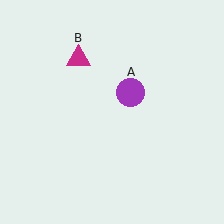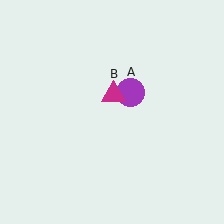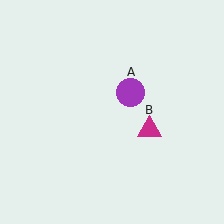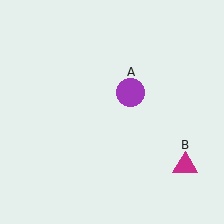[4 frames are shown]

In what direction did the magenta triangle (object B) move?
The magenta triangle (object B) moved down and to the right.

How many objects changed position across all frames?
1 object changed position: magenta triangle (object B).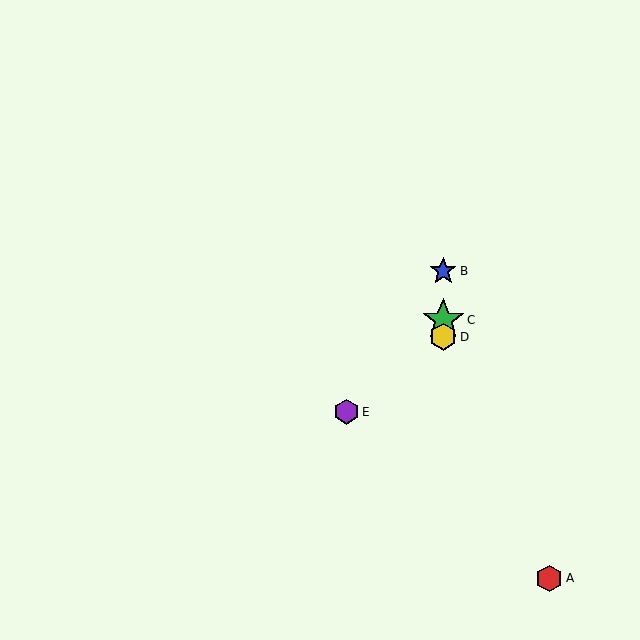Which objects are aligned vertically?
Objects B, C, D are aligned vertically.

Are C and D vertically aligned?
Yes, both are at x≈443.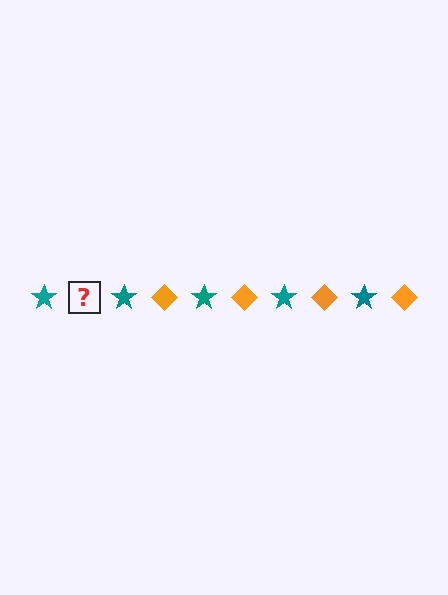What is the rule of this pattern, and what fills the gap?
The rule is that the pattern alternates between teal star and orange diamond. The gap should be filled with an orange diamond.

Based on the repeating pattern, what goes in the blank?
The blank should be an orange diamond.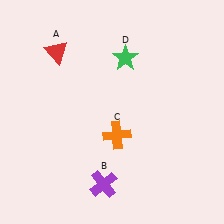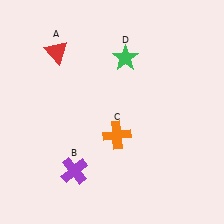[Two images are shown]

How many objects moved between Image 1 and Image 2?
1 object moved between the two images.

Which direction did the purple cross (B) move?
The purple cross (B) moved left.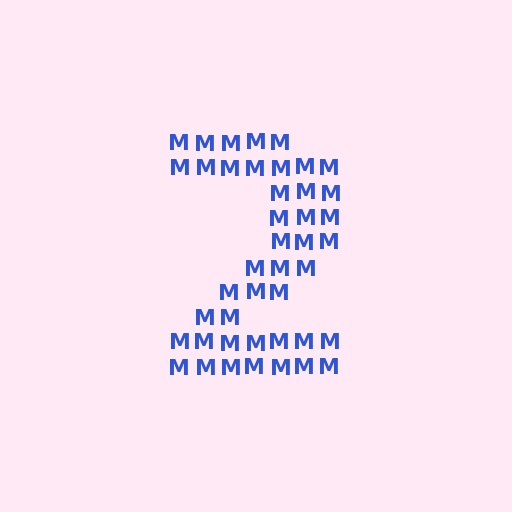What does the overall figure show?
The overall figure shows the digit 2.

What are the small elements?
The small elements are letter M's.